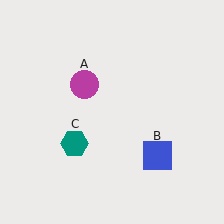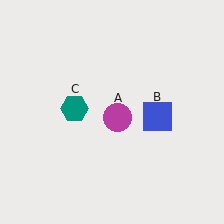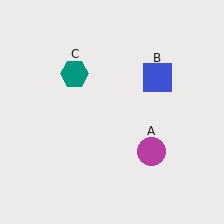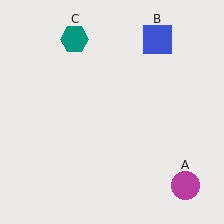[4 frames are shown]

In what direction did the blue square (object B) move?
The blue square (object B) moved up.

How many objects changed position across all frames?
3 objects changed position: magenta circle (object A), blue square (object B), teal hexagon (object C).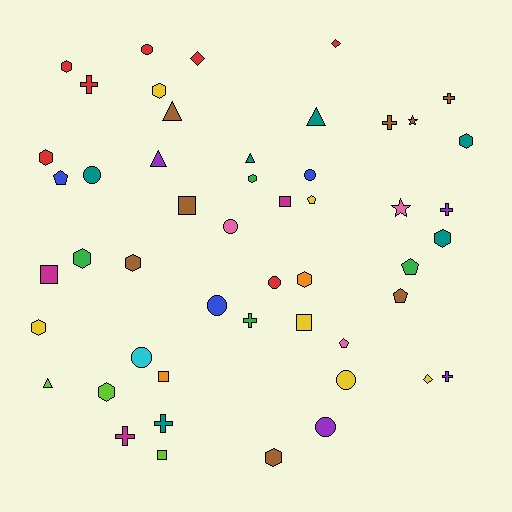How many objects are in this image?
There are 50 objects.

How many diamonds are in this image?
There are 3 diamonds.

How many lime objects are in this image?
There are 3 lime objects.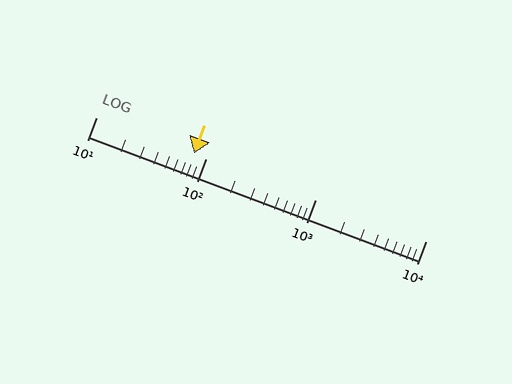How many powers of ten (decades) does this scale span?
The scale spans 3 decades, from 10 to 10000.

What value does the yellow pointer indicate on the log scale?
The pointer indicates approximately 78.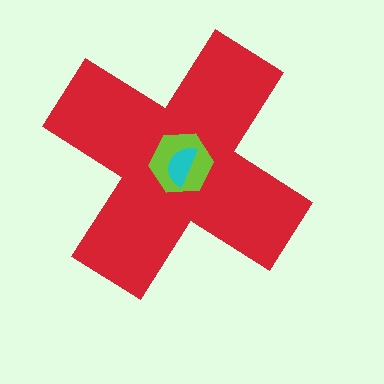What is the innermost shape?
The cyan semicircle.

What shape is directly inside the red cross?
The lime hexagon.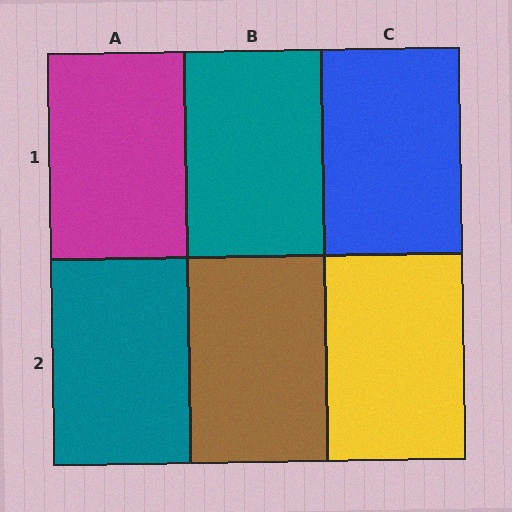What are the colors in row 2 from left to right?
Teal, brown, yellow.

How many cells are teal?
2 cells are teal.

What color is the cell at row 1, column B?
Teal.